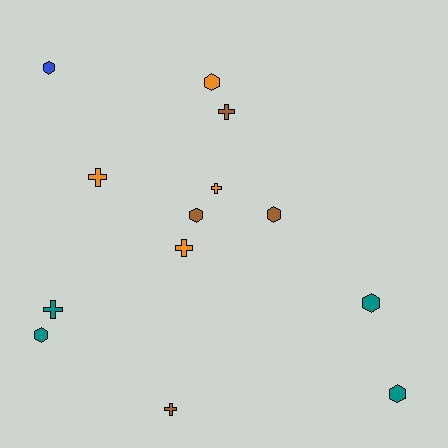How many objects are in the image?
There are 13 objects.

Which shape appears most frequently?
Hexagon, with 7 objects.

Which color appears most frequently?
Brown, with 4 objects.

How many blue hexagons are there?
There is 1 blue hexagon.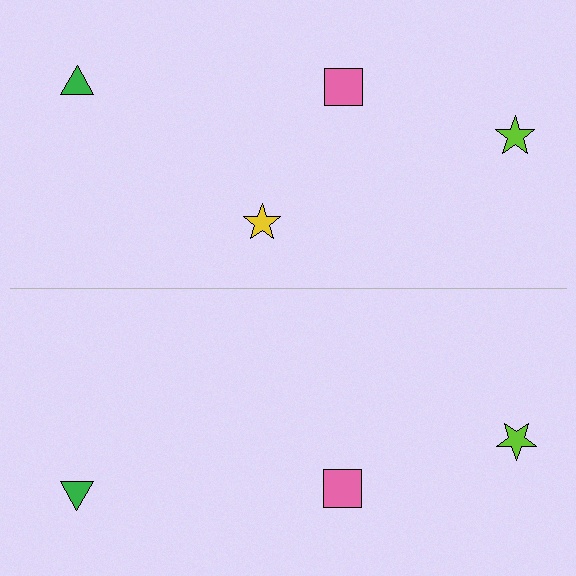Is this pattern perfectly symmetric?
No, the pattern is not perfectly symmetric. A yellow star is missing from the bottom side.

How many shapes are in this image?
There are 7 shapes in this image.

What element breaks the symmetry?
A yellow star is missing from the bottom side.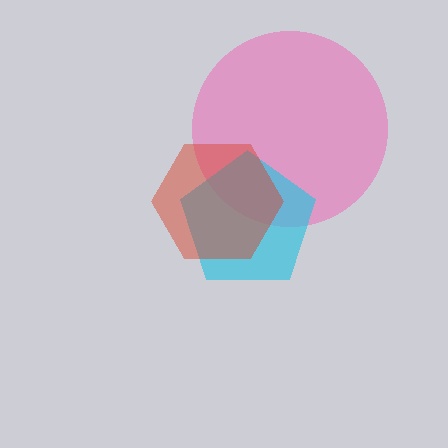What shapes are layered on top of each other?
The layered shapes are: a pink circle, a cyan pentagon, a red hexagon.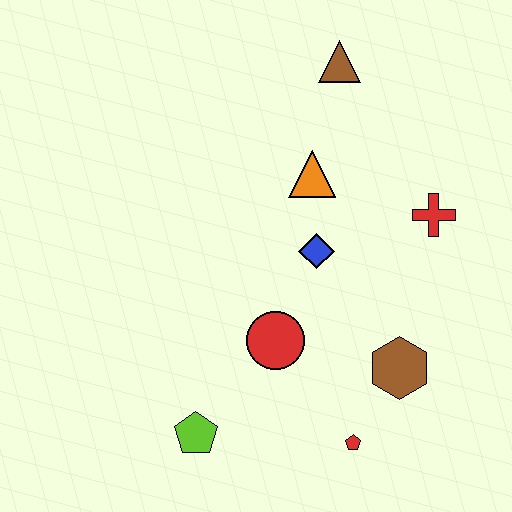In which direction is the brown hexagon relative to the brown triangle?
The brown hexagon is below the brown triangle.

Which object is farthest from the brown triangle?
The lime pentagon is farthest from the brown triangle.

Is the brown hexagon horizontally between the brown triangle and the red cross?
Yes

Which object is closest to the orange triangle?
The blue diamond is closest to the orange triangle.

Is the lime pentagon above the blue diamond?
No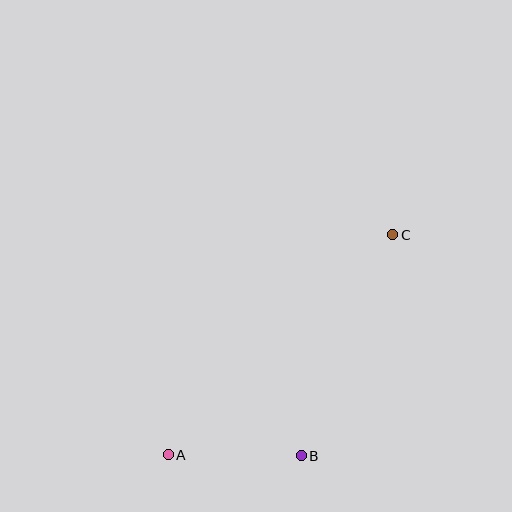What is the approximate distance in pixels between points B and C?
The distance between B and C is approximately 239 pixels.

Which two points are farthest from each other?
Points A and C are farthest from each other.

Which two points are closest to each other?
Points A and B are closest to each other.